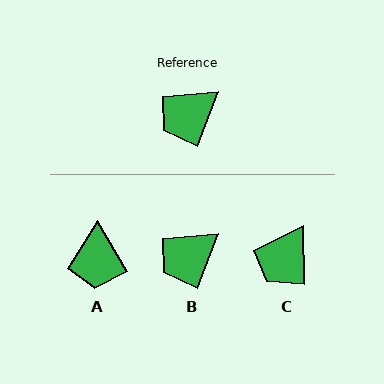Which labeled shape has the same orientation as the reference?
B.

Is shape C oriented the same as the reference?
No, it is off by about 22 degrees.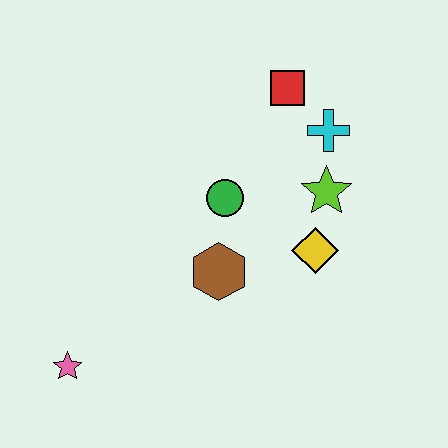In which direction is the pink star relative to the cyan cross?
The pink star is to the left of the cyan cross.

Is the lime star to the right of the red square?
Yes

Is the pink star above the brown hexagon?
No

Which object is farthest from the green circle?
The pink star is farthest from the green circle.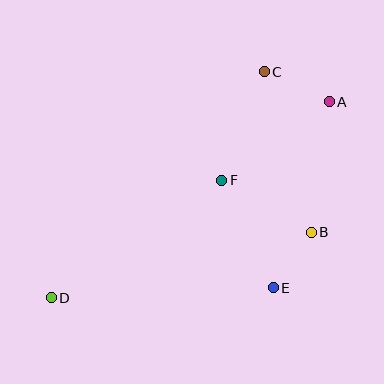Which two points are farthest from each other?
Points A and D are farthest from each other.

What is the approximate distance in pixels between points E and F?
The distance between E and F is approximately 119 pixels.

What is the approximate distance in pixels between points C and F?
The distance between C and F is approximately 117 pixels.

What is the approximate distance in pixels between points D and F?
The distance between D and F is approximately 207 pixels.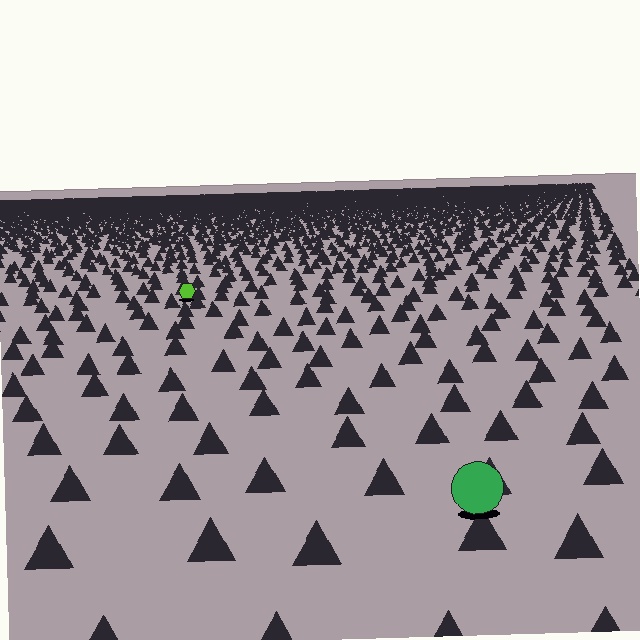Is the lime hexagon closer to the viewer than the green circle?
No. The green circle is closer — you can tell from the texture gradient: the ground texture is coarser near it.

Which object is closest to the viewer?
The green circle is closest. The texture marks near it are larger and more spread out.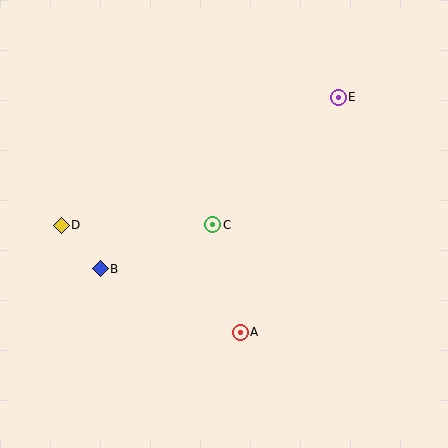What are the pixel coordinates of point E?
Point E is at (338, 97).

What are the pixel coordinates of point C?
Point C is at (213, 225).